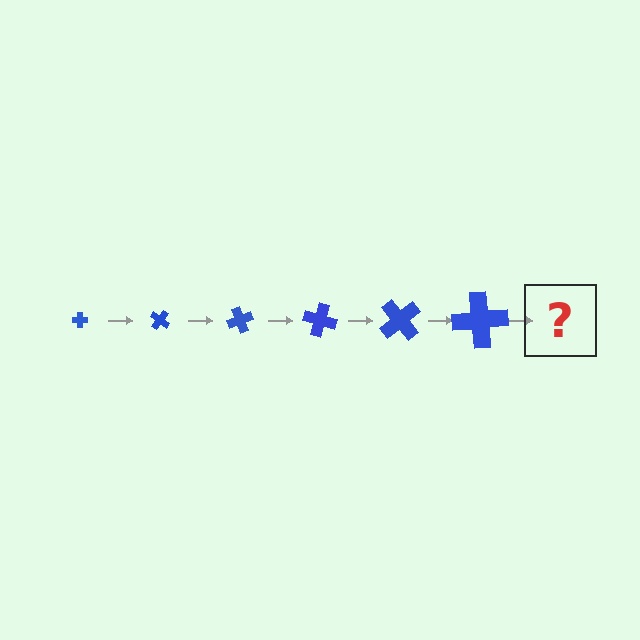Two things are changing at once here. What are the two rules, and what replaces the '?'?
The two rules are that the cross grows larger each step and it rotates 35 degrees each step. The '?' should be a cross, larger than the previous one and rotated 210 degrees from the start.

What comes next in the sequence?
The next element should be a cross, larger than the previous one and rotated 210 degrees from the start.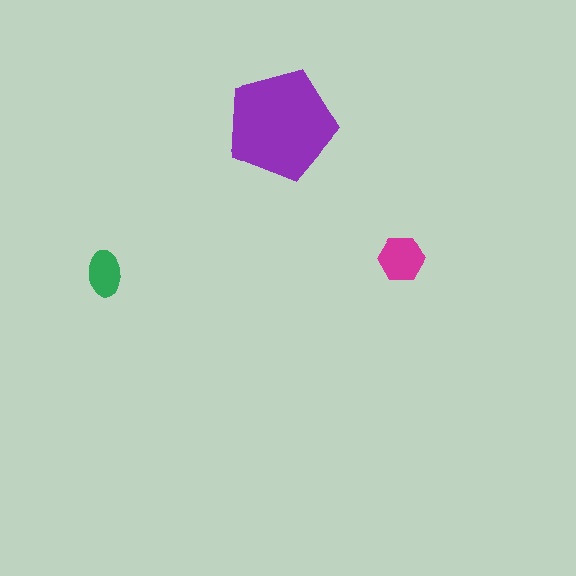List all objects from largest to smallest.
The purple pentagon, the magenta hexagon, the green ellipse.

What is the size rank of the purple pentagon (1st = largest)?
1st.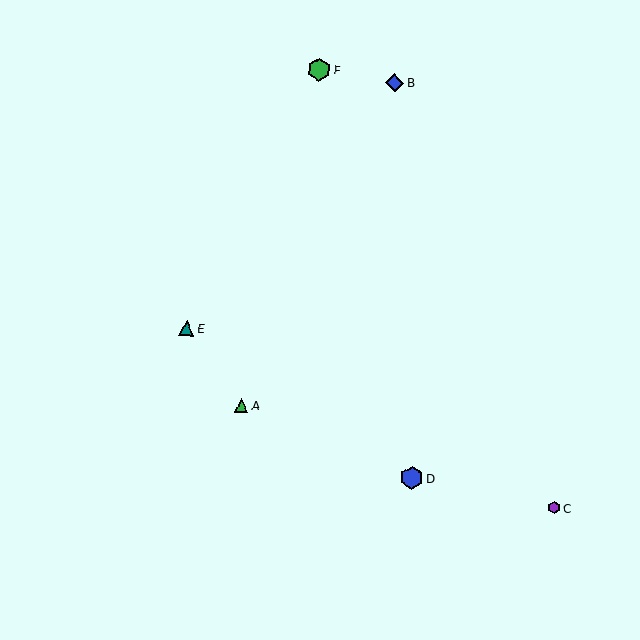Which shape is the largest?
The blue hexagon (labeled D) is the largest.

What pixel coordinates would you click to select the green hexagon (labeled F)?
Click at (319, 69) to select the green hexagon F.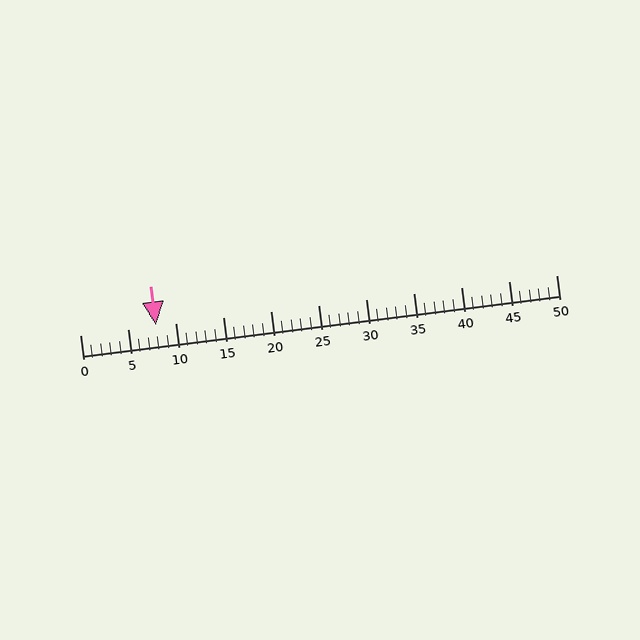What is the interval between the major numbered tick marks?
The major tick marks are spaced 5 units apart.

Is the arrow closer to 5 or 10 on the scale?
The arrow is closer to 10.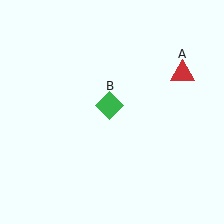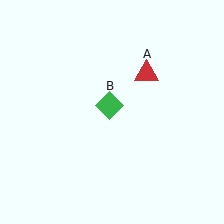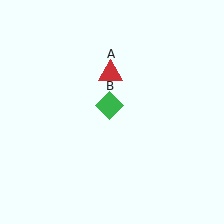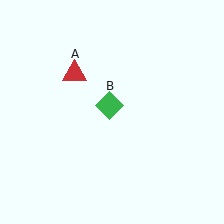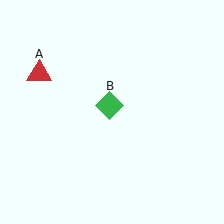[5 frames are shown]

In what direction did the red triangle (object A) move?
The red triangle (object A) moved left.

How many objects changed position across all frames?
1 object changed position: red triangle (object A).